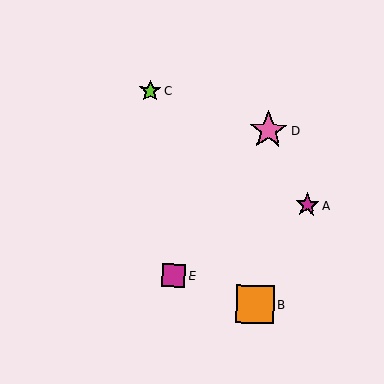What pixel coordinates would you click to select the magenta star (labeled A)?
Click at (307, 205) to select the magenta star A.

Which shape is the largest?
The pink star (labeled D) is the largest.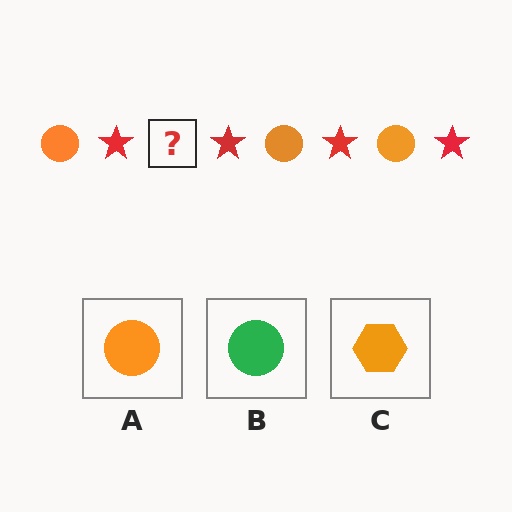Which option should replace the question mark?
Option A.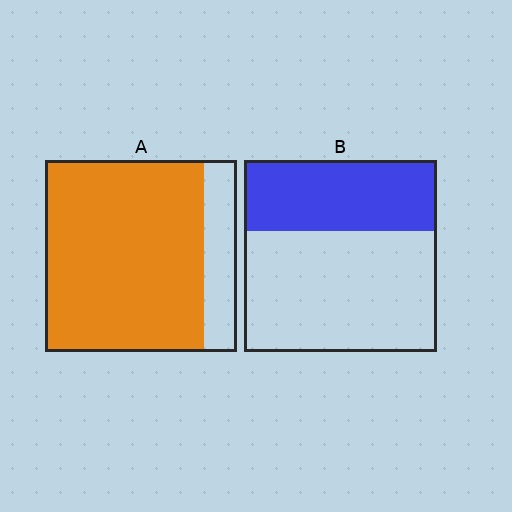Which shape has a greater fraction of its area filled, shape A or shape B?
Shape A.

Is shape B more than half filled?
No.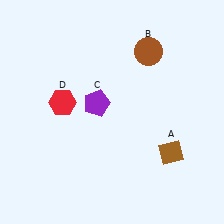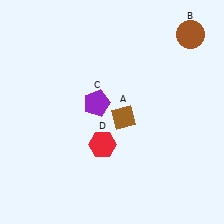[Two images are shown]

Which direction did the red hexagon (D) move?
The red hexagon (D) moved down.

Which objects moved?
The objects that moved are: the brown diamond (A), the brown circle (B), the red hexagon (D).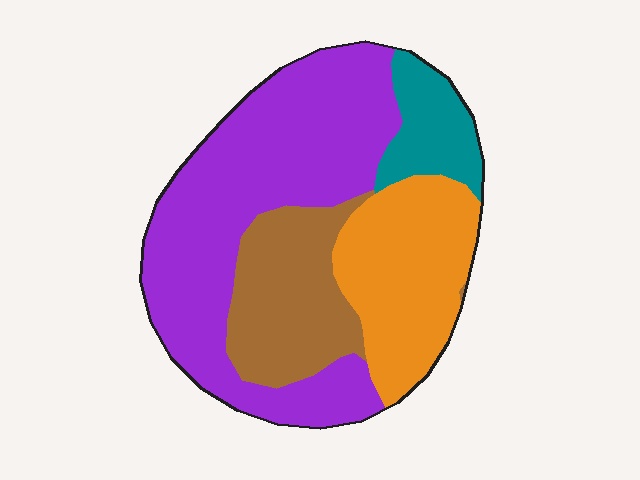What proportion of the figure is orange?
Orange takes up about one quarter (1/4) of the figure.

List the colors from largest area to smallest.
From largest to smallest: purple, orange, brown, teal.